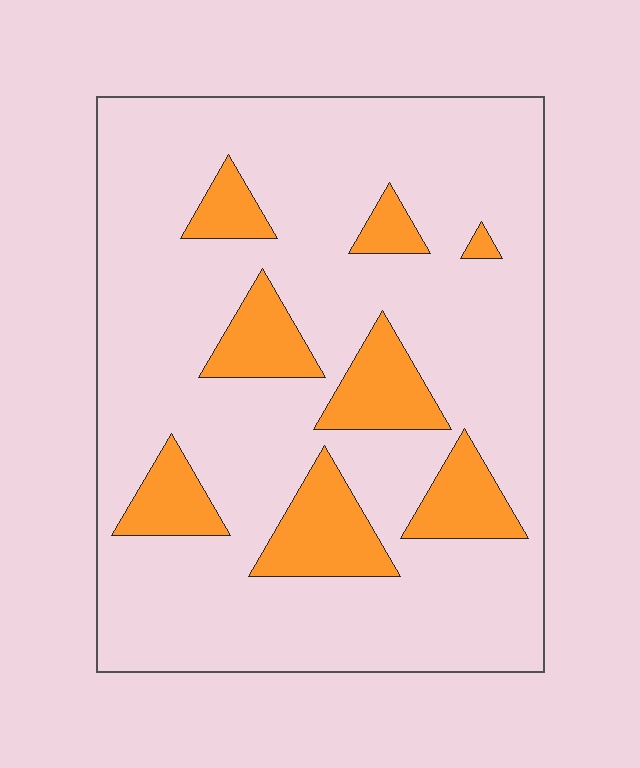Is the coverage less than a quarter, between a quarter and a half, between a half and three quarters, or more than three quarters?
Less than a quarter.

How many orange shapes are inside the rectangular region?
8.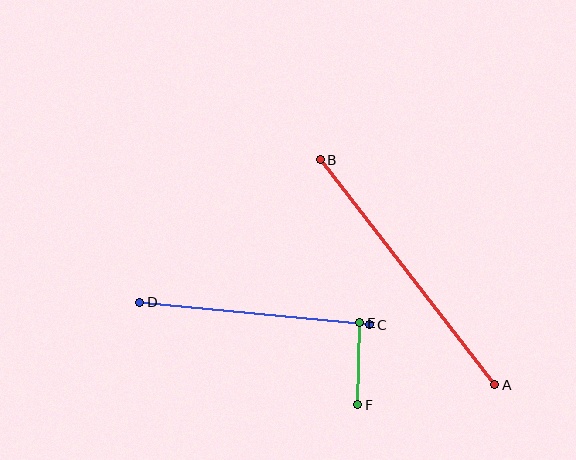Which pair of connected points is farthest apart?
Points A and B are farthest apart.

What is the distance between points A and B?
The distance is approximately 285 pixels.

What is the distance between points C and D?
The distance is approximately 231 pixels.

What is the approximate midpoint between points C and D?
The midpoint is at approximately (255, 314) pixels.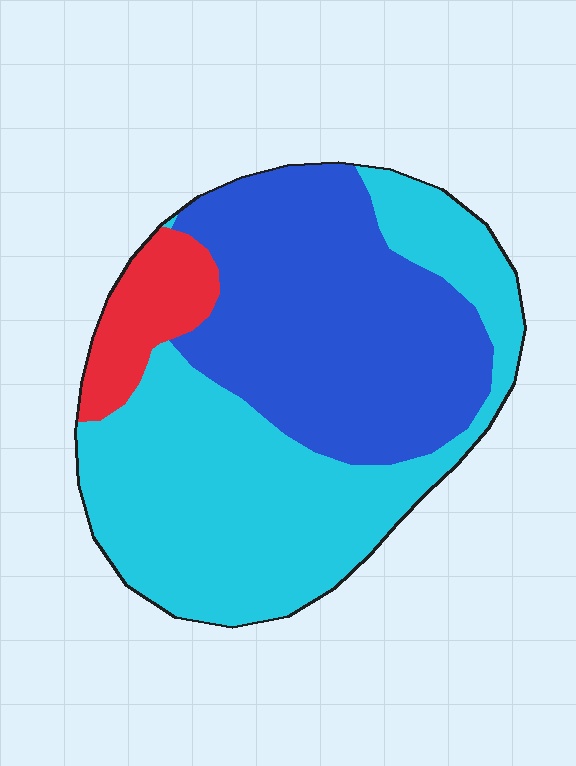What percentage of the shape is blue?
Blue takes up about two fifths (2/5) of the shape.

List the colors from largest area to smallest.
From largest to smallest: cyan, blue, red.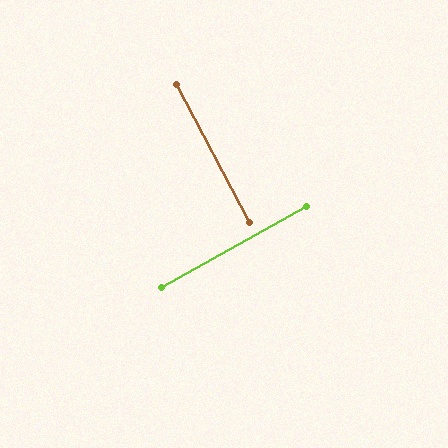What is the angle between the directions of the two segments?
Approximately 89 degrees.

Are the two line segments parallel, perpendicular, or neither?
Perpendicular — they meet at approximately 89°.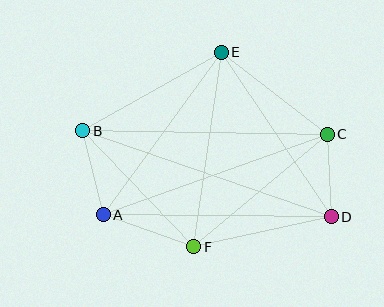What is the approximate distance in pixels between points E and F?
The distance between E and F is approximately 196 pixels.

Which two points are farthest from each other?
Points B and D are farthest from each other.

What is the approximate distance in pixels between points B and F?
The distance between B and F is approximately 160 pixels.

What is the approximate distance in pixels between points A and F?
The distance between A and F is approximately 96 pixels.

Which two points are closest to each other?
Points C and D are closest to each other.